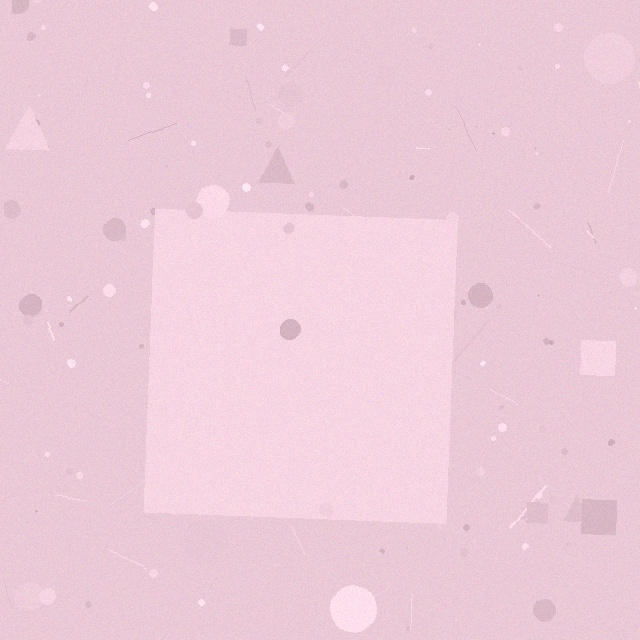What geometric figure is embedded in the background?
A square is embedded in the background.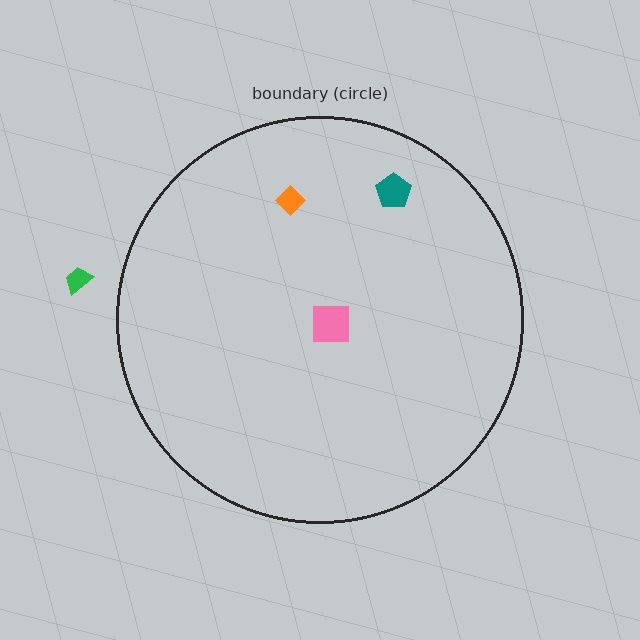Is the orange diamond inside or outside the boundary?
Inside.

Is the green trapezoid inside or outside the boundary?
Outside.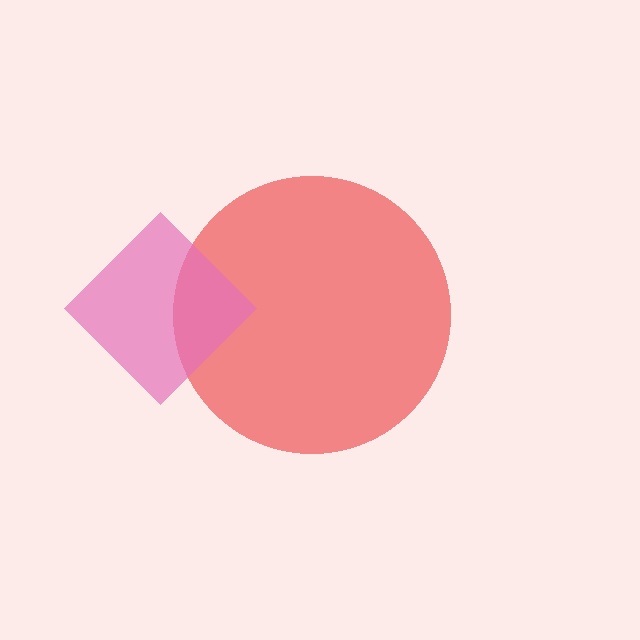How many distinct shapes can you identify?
There are 2 distinct shapes: a red circle, a pink diamond.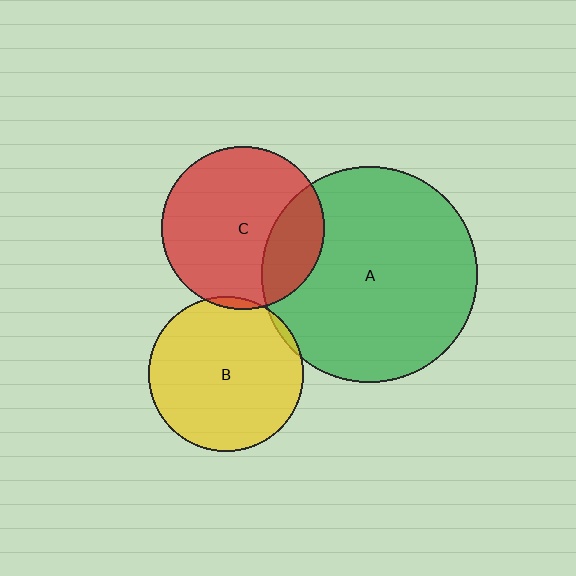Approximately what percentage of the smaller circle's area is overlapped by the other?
Approximately 5%.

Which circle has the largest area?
Circle A (green).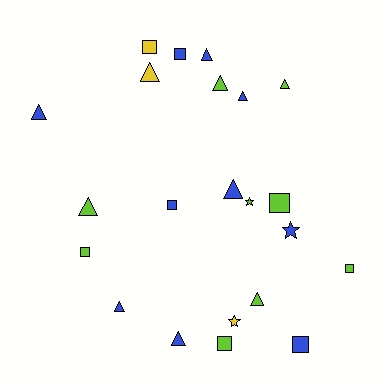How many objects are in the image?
There are 22 objects.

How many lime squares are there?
There are 4 lime squares.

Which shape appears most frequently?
Triangle, with 11 objects.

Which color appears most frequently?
Blue, with 10 objects.